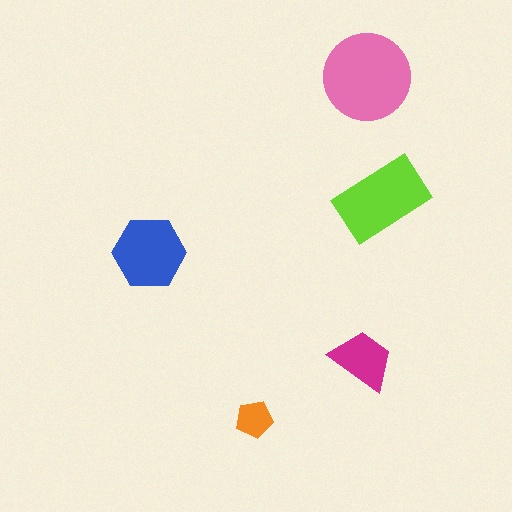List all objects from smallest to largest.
The orange pentagon, the magenta trapezoid, the blue hexagon, the lime rectangle, the pink circle.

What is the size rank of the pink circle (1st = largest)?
1st.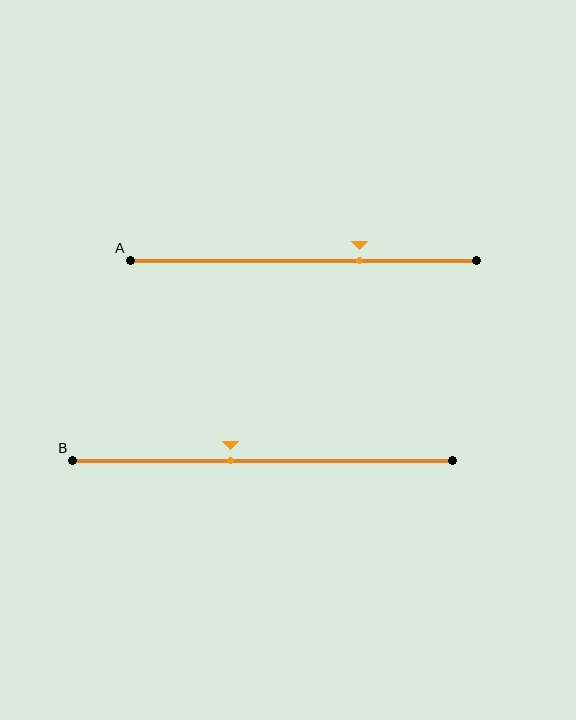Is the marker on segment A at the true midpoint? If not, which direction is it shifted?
No, the marker on segment A is shifted to the right by about 16% of the segment length.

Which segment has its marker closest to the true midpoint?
Segment B has its marker closest to the true midpoint.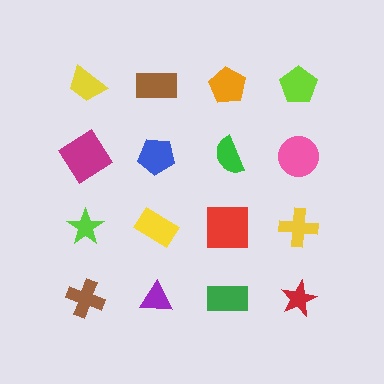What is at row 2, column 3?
A green semicircle.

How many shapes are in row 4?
4 shapes.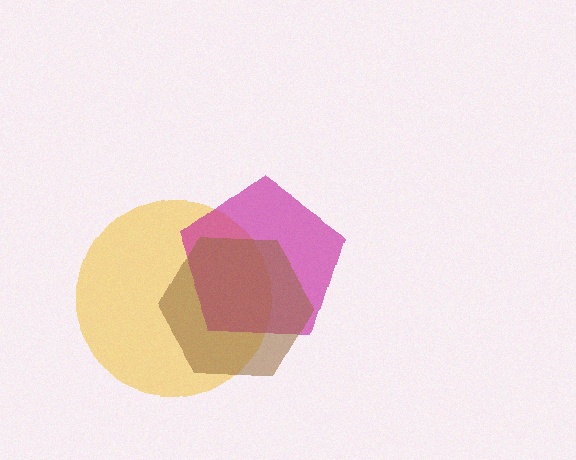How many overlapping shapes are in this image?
There are 3 overlapping shapes in the image.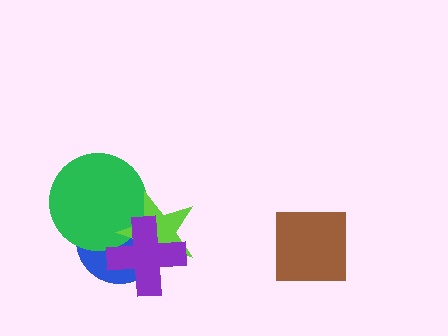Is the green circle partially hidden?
Yes, it is partially covered by another shape.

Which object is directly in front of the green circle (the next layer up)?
The lime star is directly in front of the green circle.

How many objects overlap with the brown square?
0 objects overlap with the brown square.